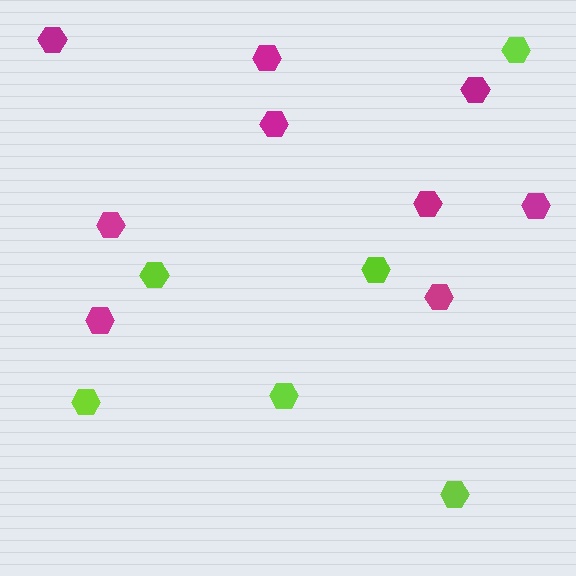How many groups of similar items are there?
There are 2 groups: one group of lime hexagons (6) and one group of magenta hexagons (9).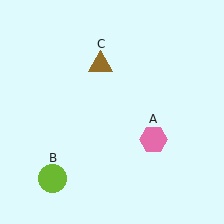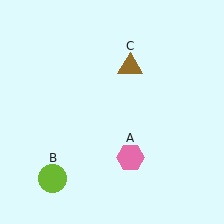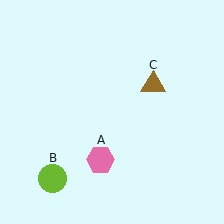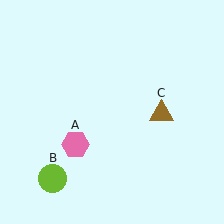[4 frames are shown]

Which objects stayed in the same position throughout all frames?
Lime circle (object B) remained stationary.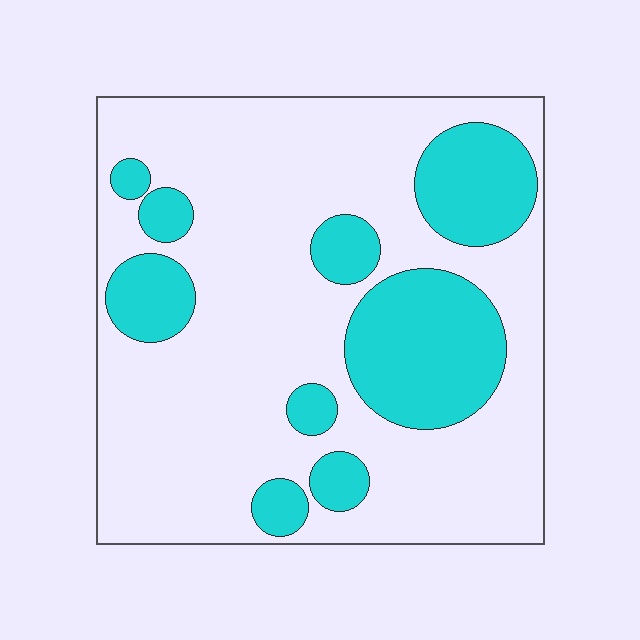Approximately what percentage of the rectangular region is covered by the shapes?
Approximately 25%.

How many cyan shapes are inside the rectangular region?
9.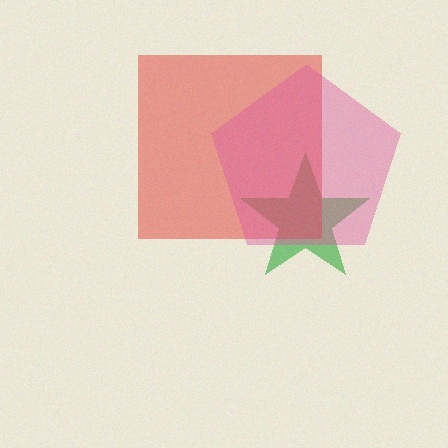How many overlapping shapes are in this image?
There are 3 overlapping shapes in the image.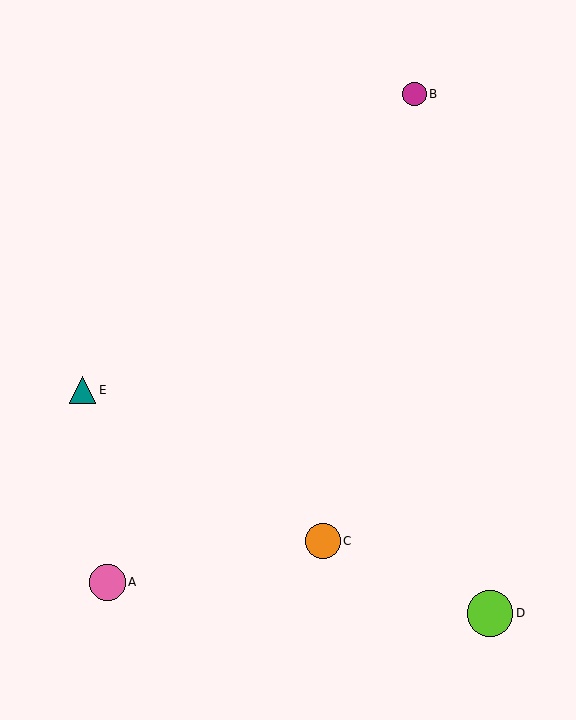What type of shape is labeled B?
Shape B is a magenta circle.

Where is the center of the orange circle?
The center of the orange circle is at (323, 541).